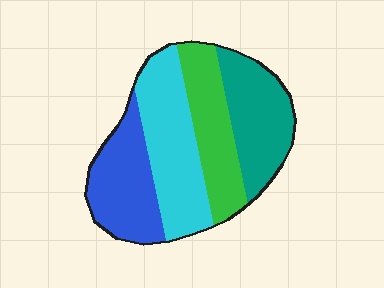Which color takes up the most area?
Cyan, at roughly 30%.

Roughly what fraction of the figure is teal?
Teal covers roughly 25% of the figure.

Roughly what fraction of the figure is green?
Green covers 22% of the figure.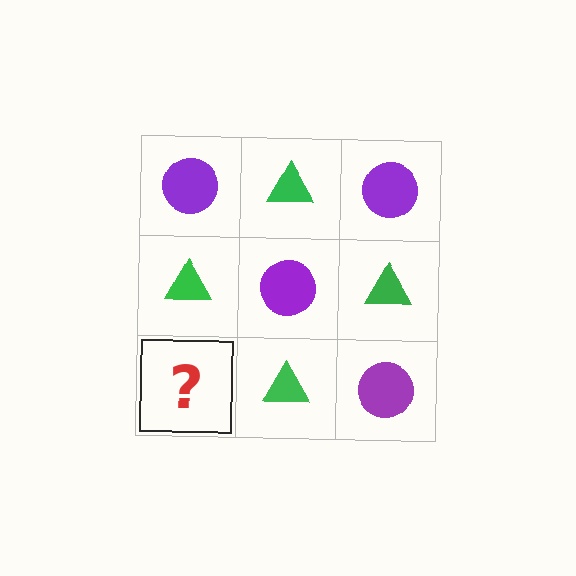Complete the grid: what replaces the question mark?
The question mark should be replaced with a purple circle.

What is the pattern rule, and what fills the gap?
The rule is that it alternates purple circle and green triangle in a checkerboard pattern. The gap should be filled with a purple circle.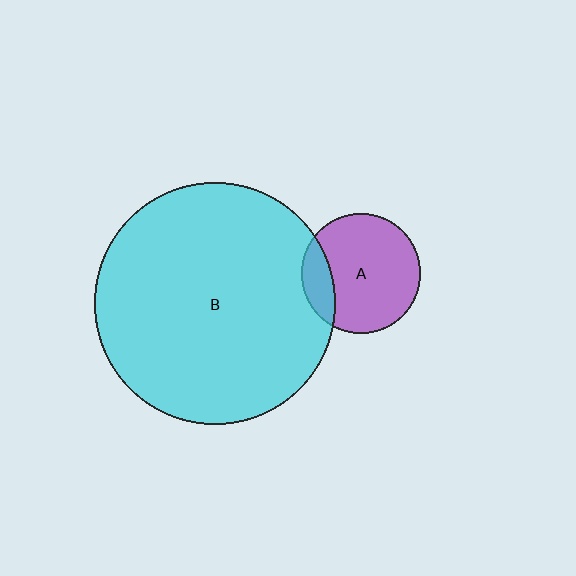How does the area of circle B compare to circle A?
Approximately 4.1 times.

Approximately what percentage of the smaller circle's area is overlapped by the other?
Approximately 20%.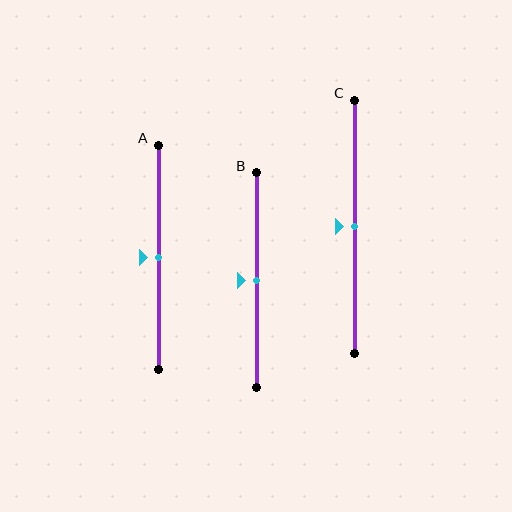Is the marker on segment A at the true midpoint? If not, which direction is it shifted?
Yes, the marker on segment A is at the true midpoint.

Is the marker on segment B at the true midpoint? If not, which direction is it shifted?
Yes, the marker on segment B is at the true midpoint.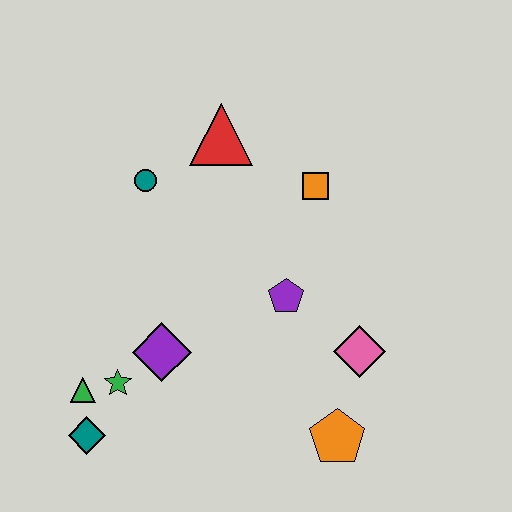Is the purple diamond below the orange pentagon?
No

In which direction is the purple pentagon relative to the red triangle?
The purple pentagon is below the red triangle.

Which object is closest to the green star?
The green triangle is closest to the green star.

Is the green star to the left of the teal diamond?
No